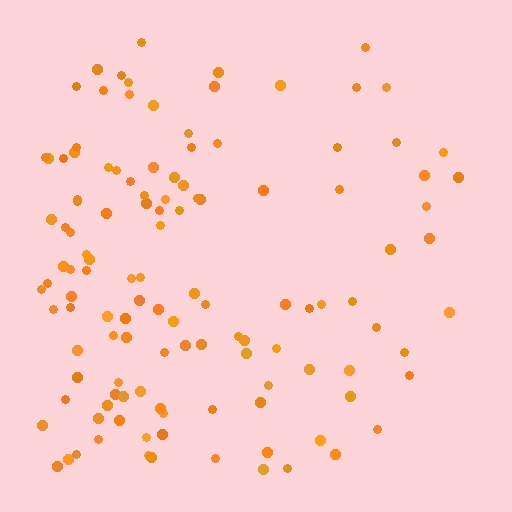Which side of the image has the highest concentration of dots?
The left.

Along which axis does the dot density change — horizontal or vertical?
Horizontal.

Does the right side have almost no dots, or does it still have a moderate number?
Still a moderate number, just noticeably fewer than the left.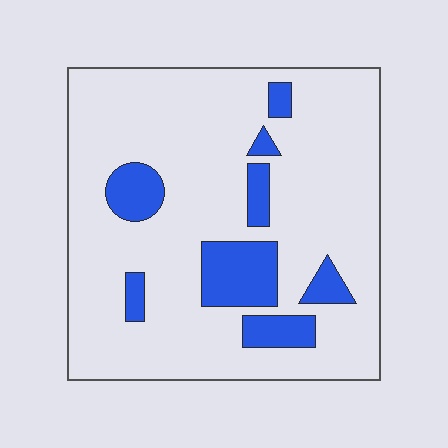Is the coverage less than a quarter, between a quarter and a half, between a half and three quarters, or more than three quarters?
Less than a quarter.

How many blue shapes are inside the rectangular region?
8.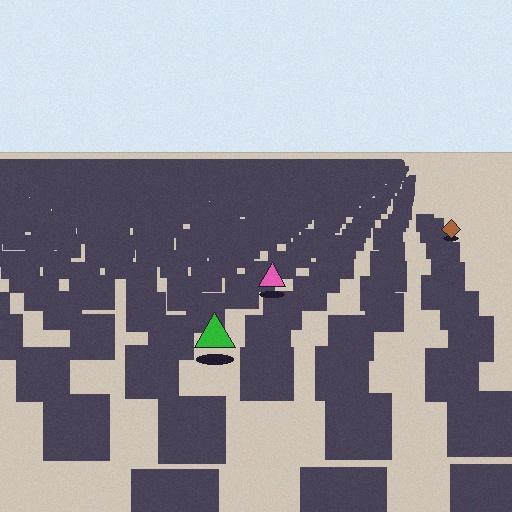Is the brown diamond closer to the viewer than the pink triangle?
No. The pink triangle is closer — you can tell from the texture gradient: the ground texture is coarser near it.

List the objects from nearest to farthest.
From nearest to farthest: the green triangle, the pink triangle, the brown diamond.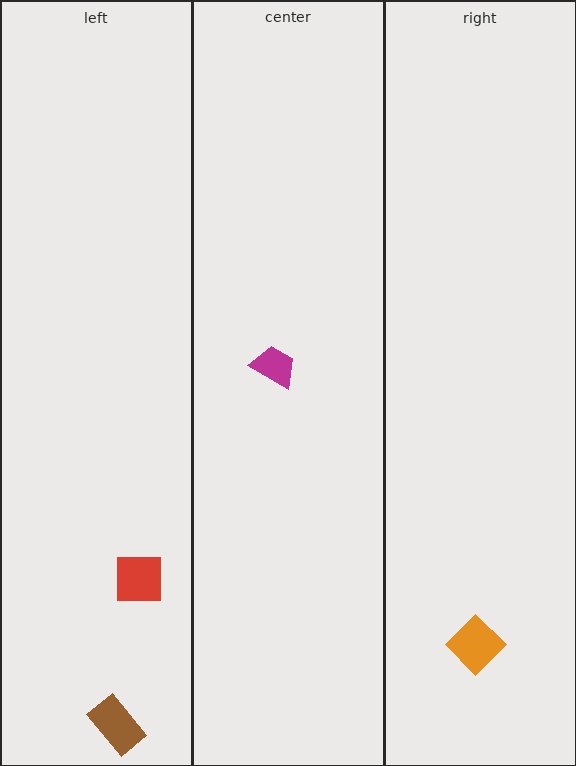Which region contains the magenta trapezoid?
The center region.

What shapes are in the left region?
The brown rectangle, the red square.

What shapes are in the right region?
The orange diamond.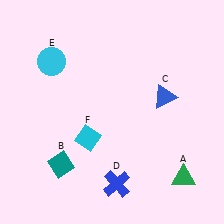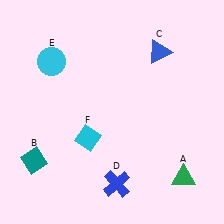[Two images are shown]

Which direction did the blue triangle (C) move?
The blue triangle (C) moved up.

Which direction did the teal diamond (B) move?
The teal diamond (B) moved left.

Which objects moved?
The objects that moved are: the teal diamond (B), the blue triangle (C).